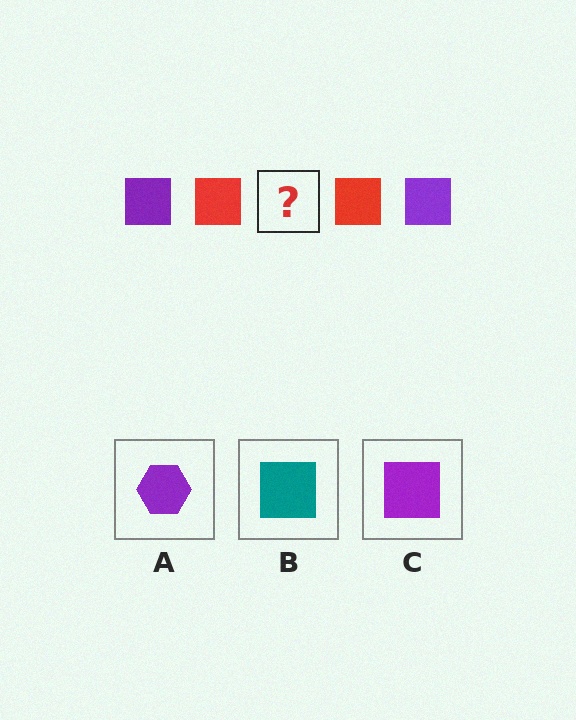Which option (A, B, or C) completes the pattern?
C.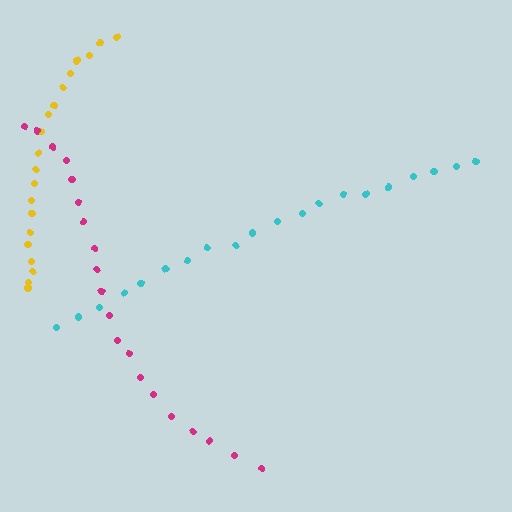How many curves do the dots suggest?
There are 3 distinct paths.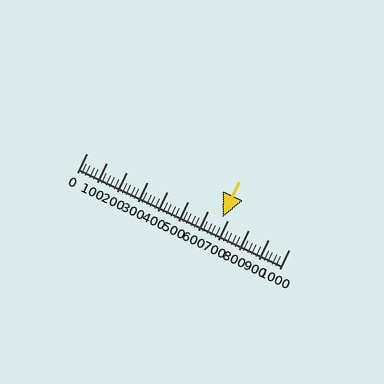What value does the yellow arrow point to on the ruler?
The yellow arrow points to approximately 674.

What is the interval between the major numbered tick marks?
The major tick marks are spaced 100 units apart.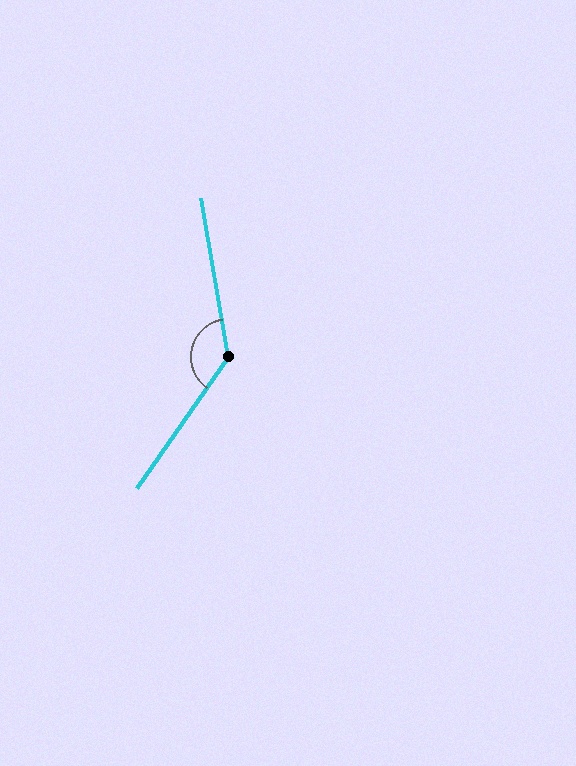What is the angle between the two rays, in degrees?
Approximately 135 degrees.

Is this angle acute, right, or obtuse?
It is obtuse.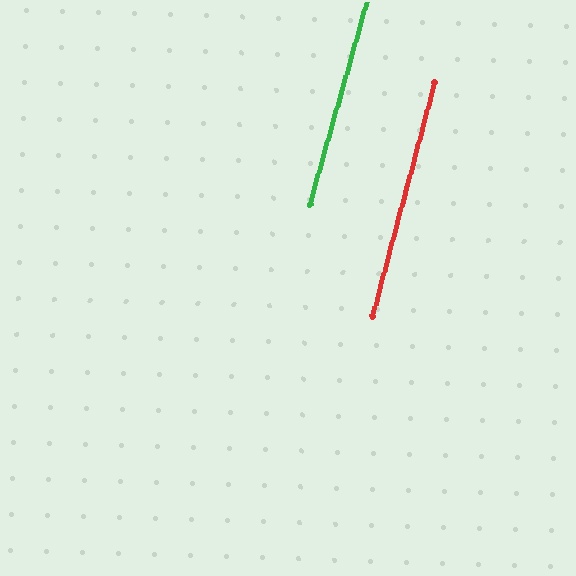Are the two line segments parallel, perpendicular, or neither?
Parallel — their directions differ by only 0.8°.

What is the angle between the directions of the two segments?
Approximately 1 degree.